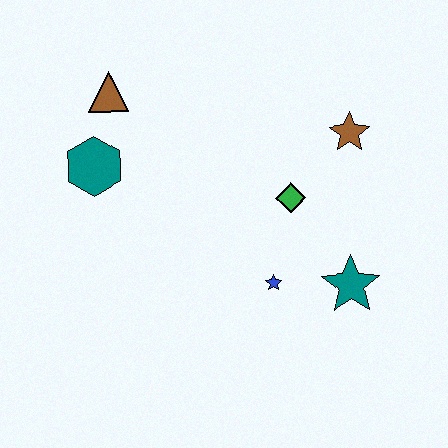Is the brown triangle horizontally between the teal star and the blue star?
No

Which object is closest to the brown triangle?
The teal hexagon is closest to the brown triangle.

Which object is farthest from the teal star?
The brown triangle is farthest from the teal star.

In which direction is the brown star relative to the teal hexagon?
The brown star is to the right of the teal hexagon.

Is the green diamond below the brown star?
Yes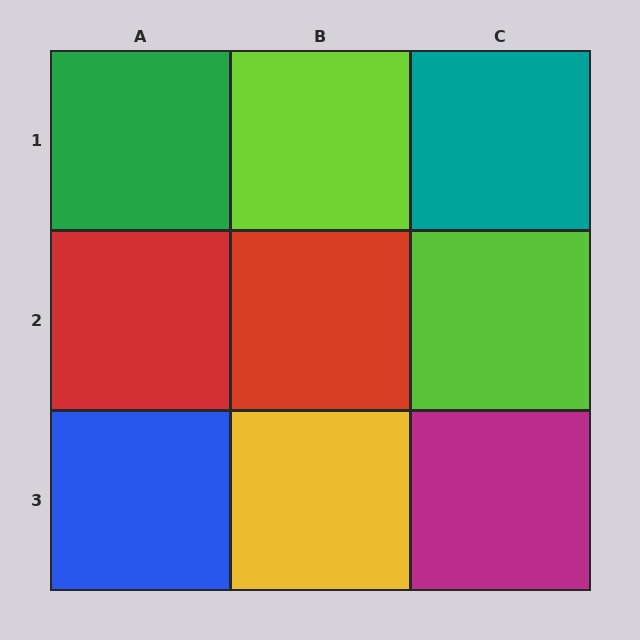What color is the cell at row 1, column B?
Lime.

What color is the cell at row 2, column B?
Red.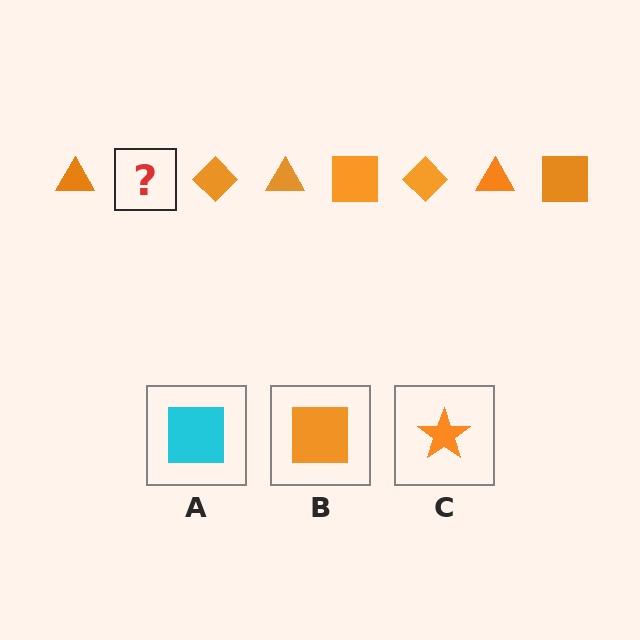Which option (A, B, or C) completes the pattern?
B.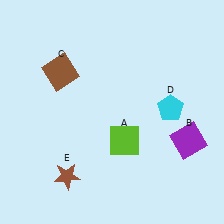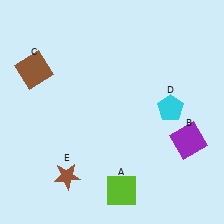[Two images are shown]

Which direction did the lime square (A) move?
The lime square (A) moved down.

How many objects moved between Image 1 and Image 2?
2 objects moved between the two images.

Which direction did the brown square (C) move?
The brown square (C) moved left.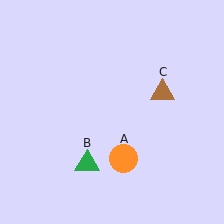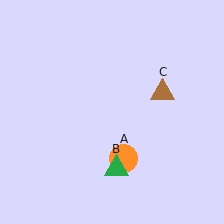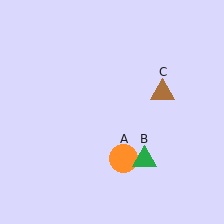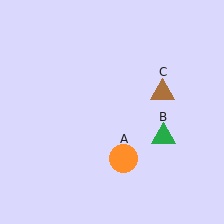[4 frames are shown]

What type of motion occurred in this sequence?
The green triangle (object B) rotated counterclockwise around the center of the scene.